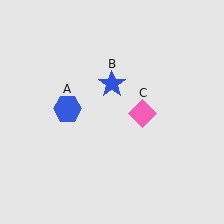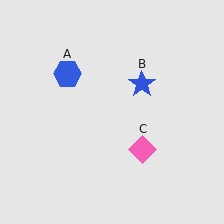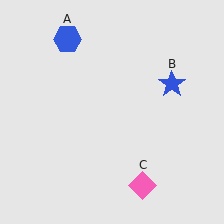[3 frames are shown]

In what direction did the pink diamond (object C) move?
The pink diamond (object C) moved down.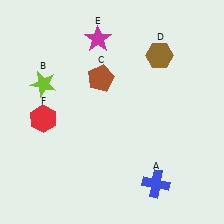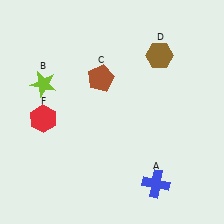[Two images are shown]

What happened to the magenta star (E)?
The magenta star (E) was removed in Image 2. It was in the top-left area of Image 1.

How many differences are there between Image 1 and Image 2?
There is 1 difference between the two images.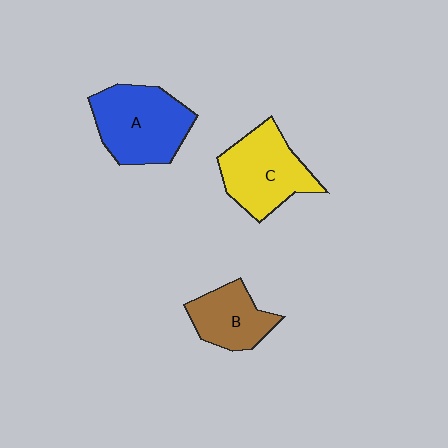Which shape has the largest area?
Shape A (blue).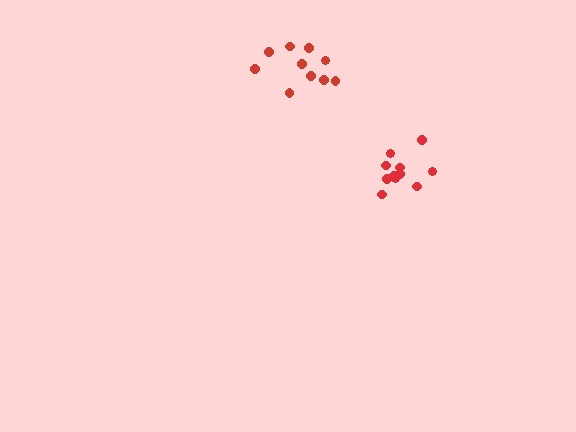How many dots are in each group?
Group 1: 11 dots, Group 2: 10 dots (21 total).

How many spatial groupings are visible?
There are 2 spatial groupings.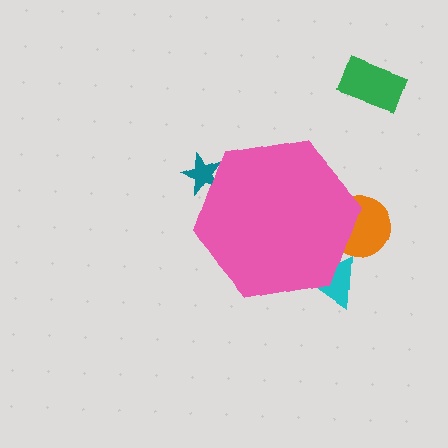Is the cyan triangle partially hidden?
Yes, the cyan triangle is partially hidden behind the pink hexagon.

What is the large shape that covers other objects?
A pink hexagon.